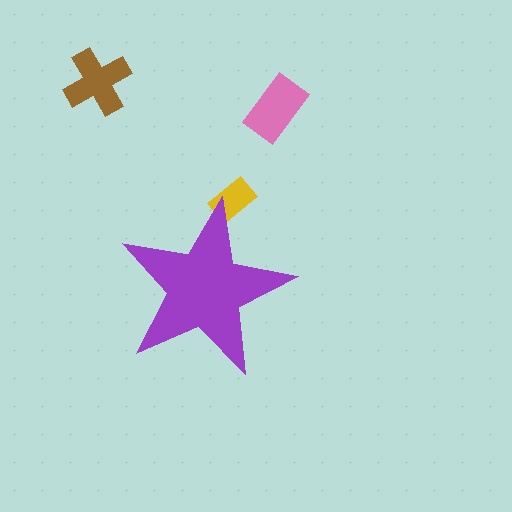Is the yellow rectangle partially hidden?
Yes, the yellow rectangle is partially hidden behind the purple star.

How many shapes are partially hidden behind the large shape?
1 shape is partially hidden.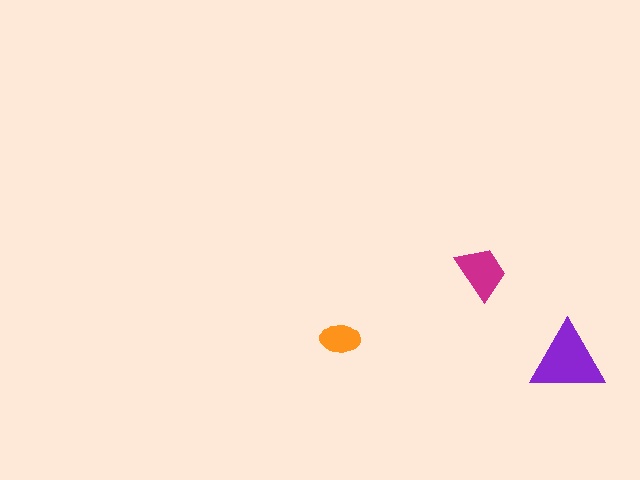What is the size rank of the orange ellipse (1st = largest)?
3rd.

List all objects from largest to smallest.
The purple triangle, the magenta trapezoid, the orange ellipse.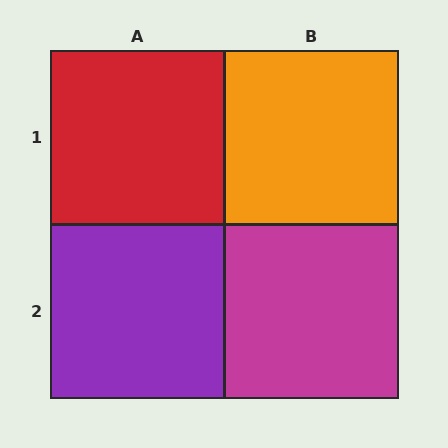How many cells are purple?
1 cell is purple.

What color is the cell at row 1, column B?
Orange.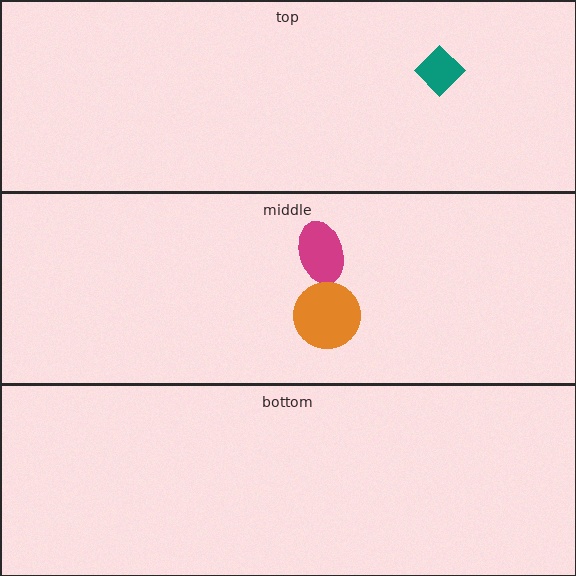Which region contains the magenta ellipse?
The middle region.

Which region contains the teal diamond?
The top region.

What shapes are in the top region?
The teal diamond.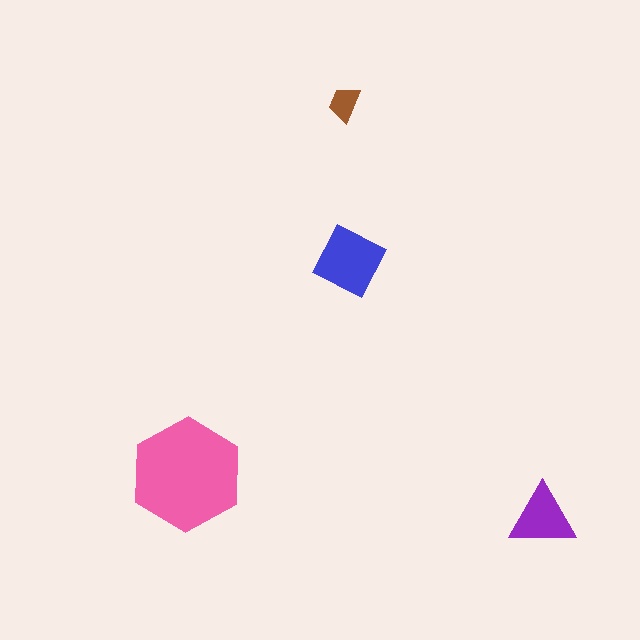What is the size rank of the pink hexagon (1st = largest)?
1st.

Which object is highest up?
The brown trapezoid is topmost.